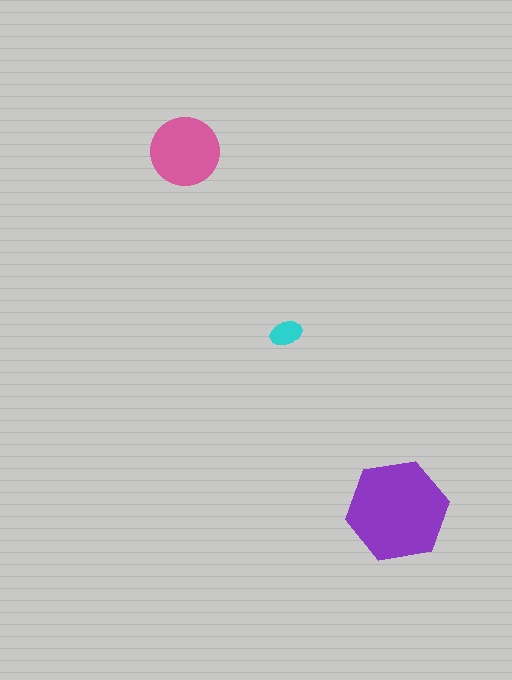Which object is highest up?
The pink circle is topmost.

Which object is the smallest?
The cyan ellipse.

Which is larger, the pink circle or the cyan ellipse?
The pink circle.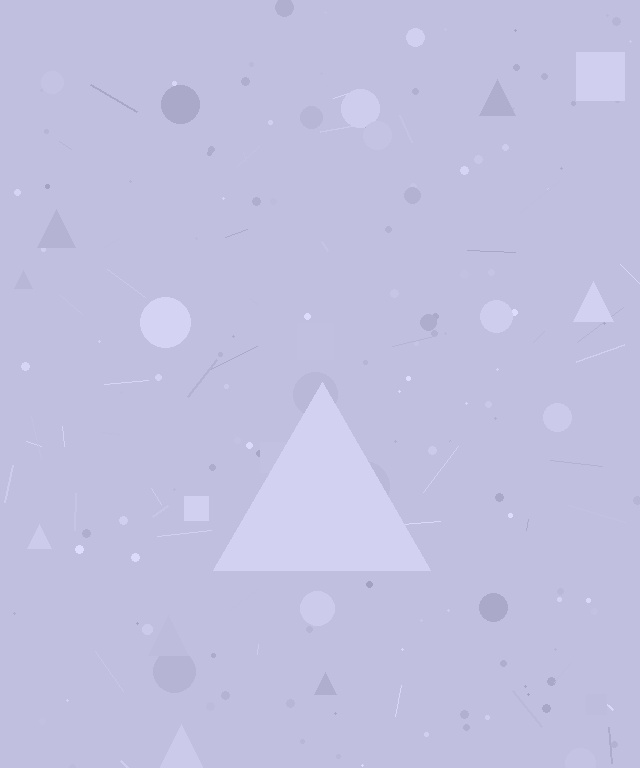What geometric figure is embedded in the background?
A triangle is embedded in the background.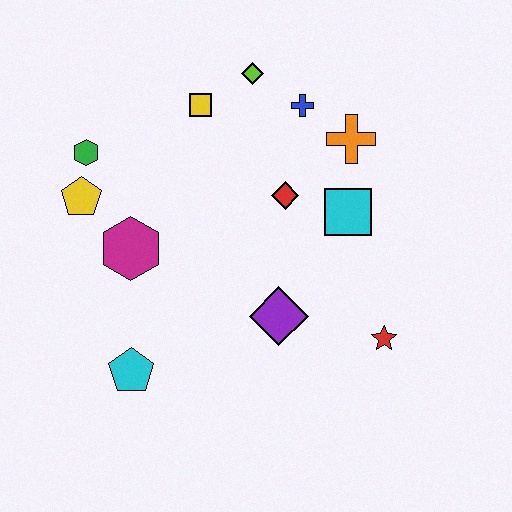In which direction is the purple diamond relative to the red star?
The purple diamond is to the left of the red star.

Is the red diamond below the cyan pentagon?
No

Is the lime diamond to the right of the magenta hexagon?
Yes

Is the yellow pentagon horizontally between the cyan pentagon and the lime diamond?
No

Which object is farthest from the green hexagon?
The red star is farthest from the green hexagon.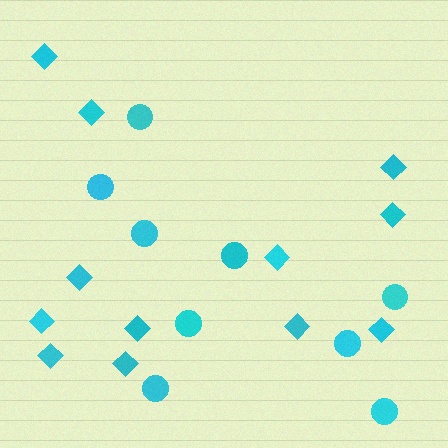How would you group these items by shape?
There are 2 groups: one group of diamonds (12) and one group of circles (9).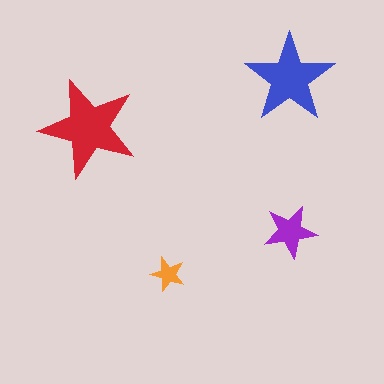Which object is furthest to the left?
The red star is leftmost.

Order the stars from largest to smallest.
the red one, the blue one, the purple one, the orange one.